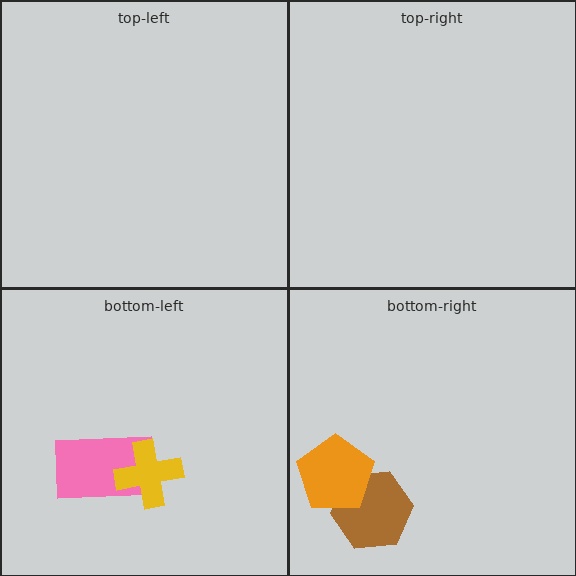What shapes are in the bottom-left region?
The pink rectangle, the yellow cross.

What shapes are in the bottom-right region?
The brown hexagon, the orange pentagon.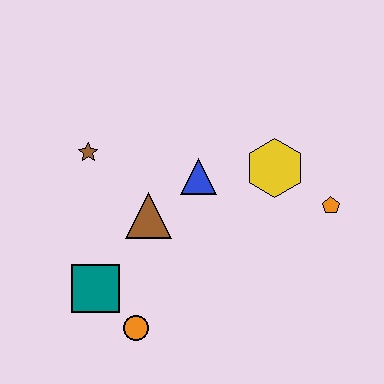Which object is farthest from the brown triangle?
The orange pentagon is farthest from the brown triangle.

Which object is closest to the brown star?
The brown triangle is closest to the brown star.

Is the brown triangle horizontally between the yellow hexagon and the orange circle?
Yes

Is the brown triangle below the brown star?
Yes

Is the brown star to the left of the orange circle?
Yes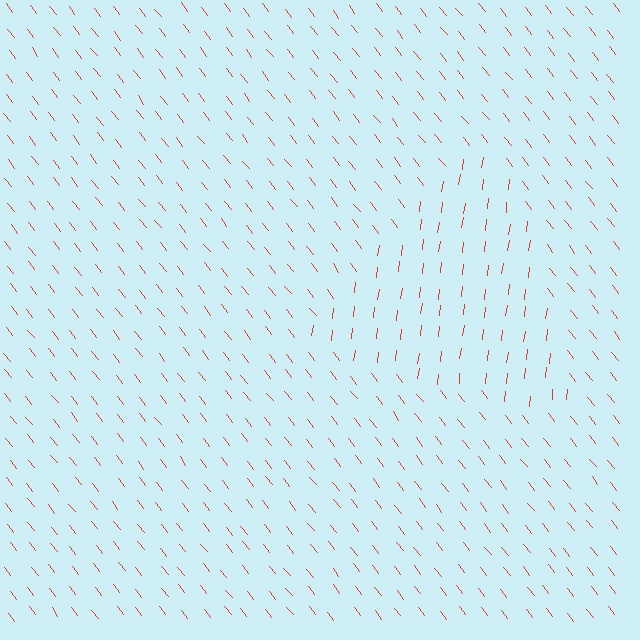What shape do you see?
I see a triangle.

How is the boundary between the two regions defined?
The boundary is defined purely by a change in line orientation (approximately 45 degrees difference). All lines are the same color and thickness.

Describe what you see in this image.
The image is filled with small red line segments. A triangle region in the image has lines oriented differently from the surrounding lines, creating a visible texture boundary.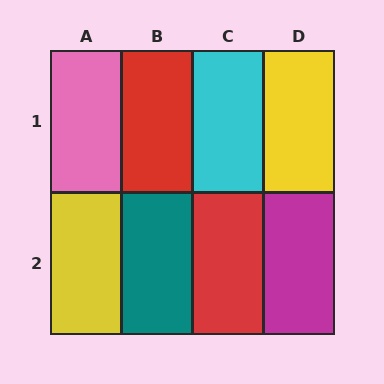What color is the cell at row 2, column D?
Magenta.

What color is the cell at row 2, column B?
Teal.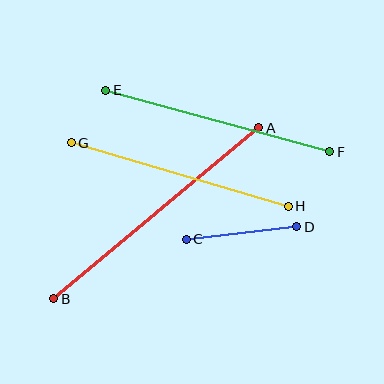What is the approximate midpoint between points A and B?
The midpoint is at approximately (156, 213) pixels.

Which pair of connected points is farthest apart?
Points A and B are farthest apart.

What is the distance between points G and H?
The distance is approximately 226 pixels.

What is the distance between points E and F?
The distance is approximately 232 pixels.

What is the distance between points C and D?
The distance is approximately 111 pixels.